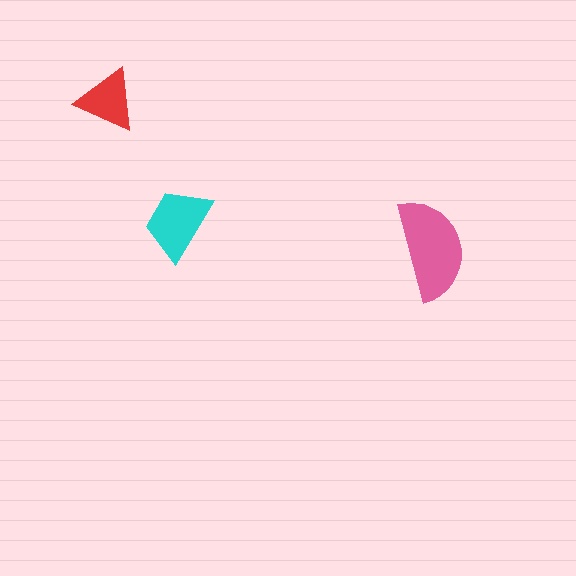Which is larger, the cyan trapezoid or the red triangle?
The cyan trapezoid.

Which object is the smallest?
The red triangle.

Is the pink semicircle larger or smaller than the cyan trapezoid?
Larger.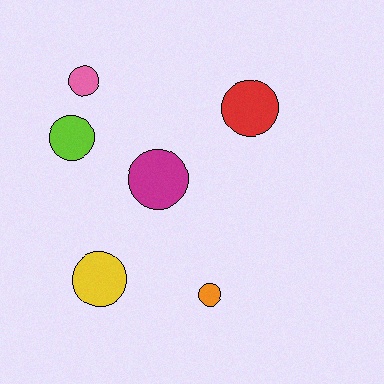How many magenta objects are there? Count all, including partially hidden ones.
There is 1 magenta object.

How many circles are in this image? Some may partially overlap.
There are 6 circles.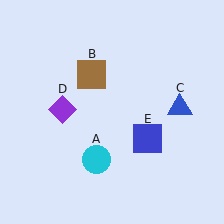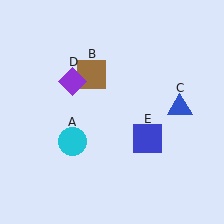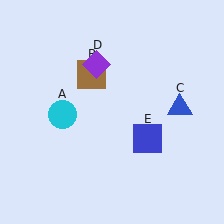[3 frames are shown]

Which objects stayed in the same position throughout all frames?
Brown square (object B) and blue triangle (object C) and blue square (object E) remained stationary.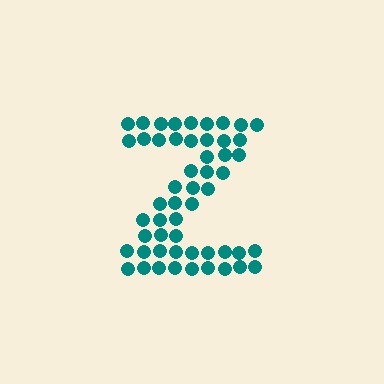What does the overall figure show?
The overall figure shows the letter Z.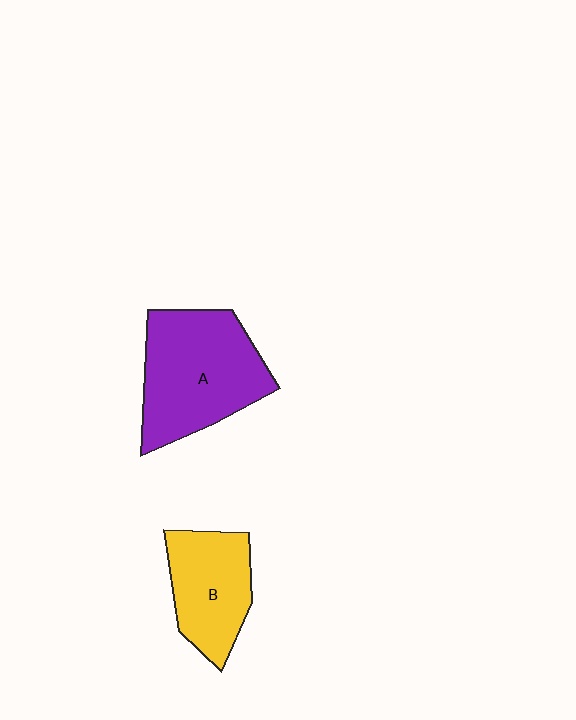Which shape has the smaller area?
Shape B (yellow).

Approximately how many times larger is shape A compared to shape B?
Approximately 1.5 times.